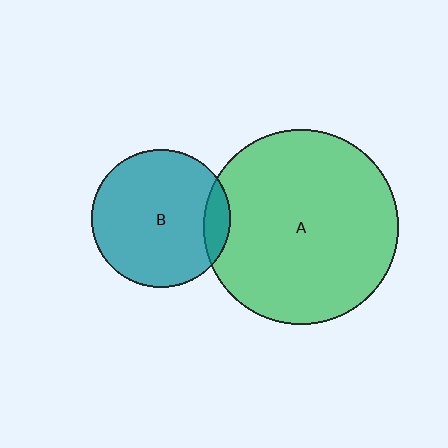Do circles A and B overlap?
Yes.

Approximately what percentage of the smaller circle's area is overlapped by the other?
Approximately 10%.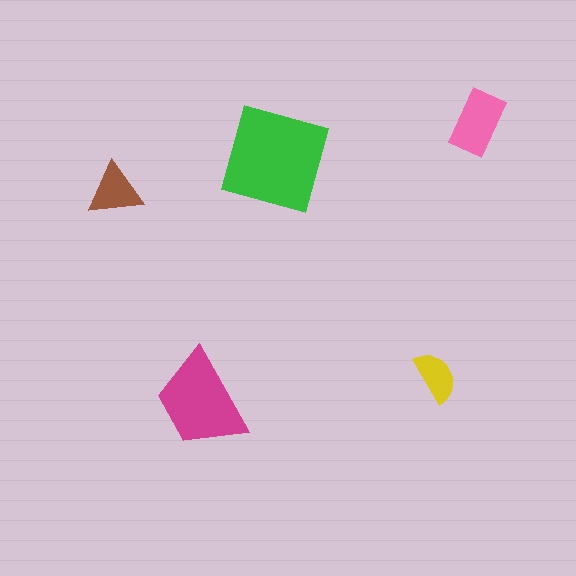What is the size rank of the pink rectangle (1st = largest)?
3rd.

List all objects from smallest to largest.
The yellow semicircle, the brown triangle, the pink rectangle, the magenta trapezoid, the green diamond.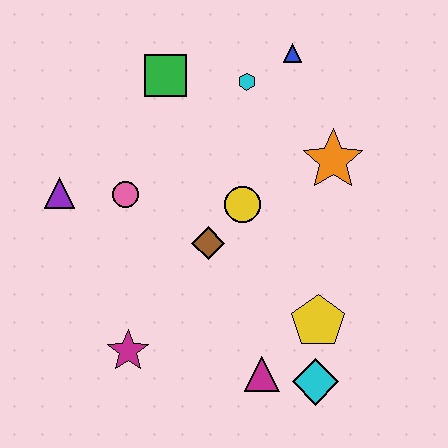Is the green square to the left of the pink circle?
No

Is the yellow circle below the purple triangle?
Yes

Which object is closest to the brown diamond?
The yellow circle is closest to the brown diamond.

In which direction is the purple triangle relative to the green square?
The purple triangle is below the green square.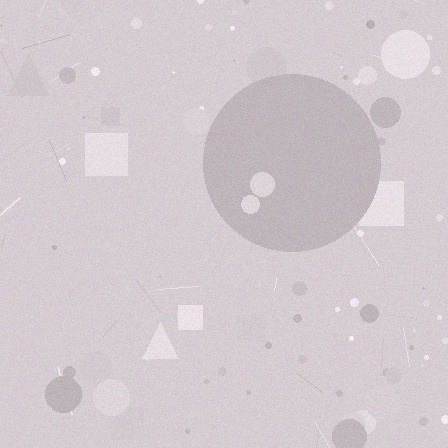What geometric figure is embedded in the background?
A circle is embedded in the background.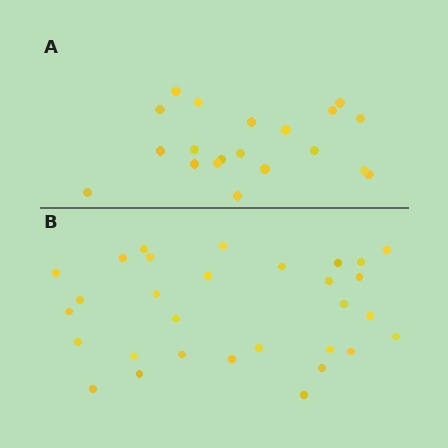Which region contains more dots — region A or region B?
Region B (the bottom region) has more dots.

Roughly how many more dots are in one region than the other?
Region B has roughly 10 or so more dots than region A.